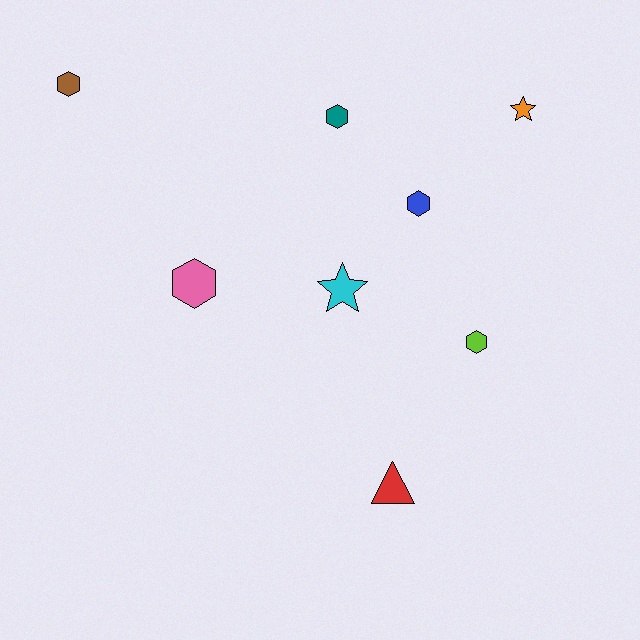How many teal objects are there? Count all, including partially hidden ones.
There is 1 teal object.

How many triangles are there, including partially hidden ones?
There is 1 triangle.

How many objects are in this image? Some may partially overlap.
There are 8 objects.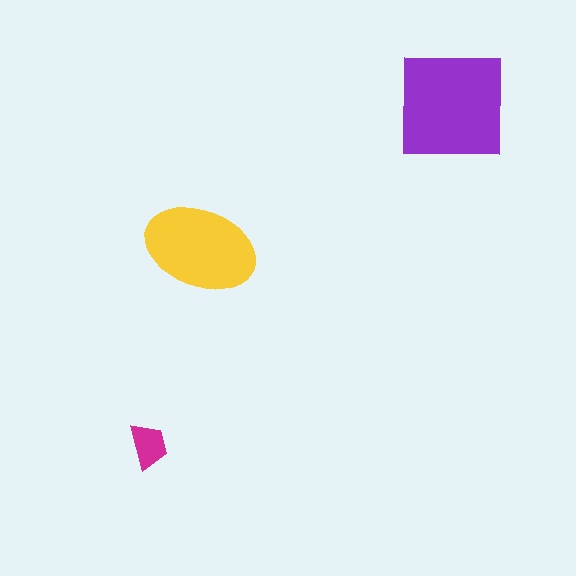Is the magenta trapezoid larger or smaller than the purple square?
Smaller.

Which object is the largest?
The purple square.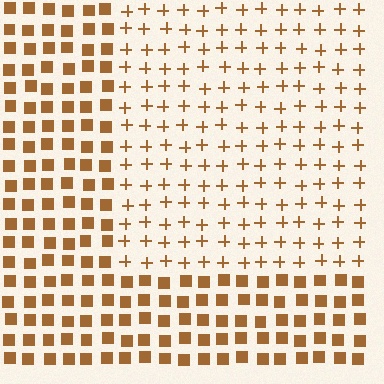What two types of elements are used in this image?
The image uses plus signs inside the rectangle region and squares outside it.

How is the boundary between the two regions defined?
The boundary is defined by a change in element shape: plus signs inside vs. squares outside. All elements share the same color and spacing.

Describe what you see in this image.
The image is filled with small brown elements arranged in a uniform grid. A rectangle-shaped region contains plus signs, while the surrounding area contains squares. The boundary is defined purely by the change in element shape.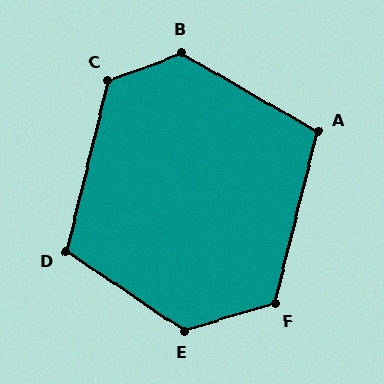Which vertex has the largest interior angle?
E, at approximately 129 degrees.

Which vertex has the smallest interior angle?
A, at approximately 106 degrees.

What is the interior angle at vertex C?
Approximately 124 degrees (obtuse).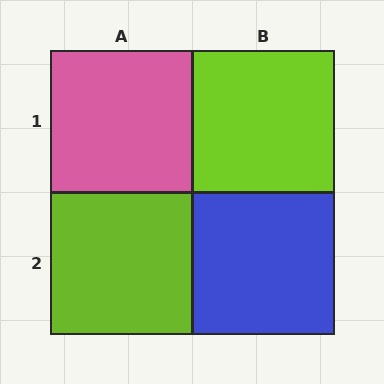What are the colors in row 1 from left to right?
Pink, lime.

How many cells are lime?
2 cells are lime.